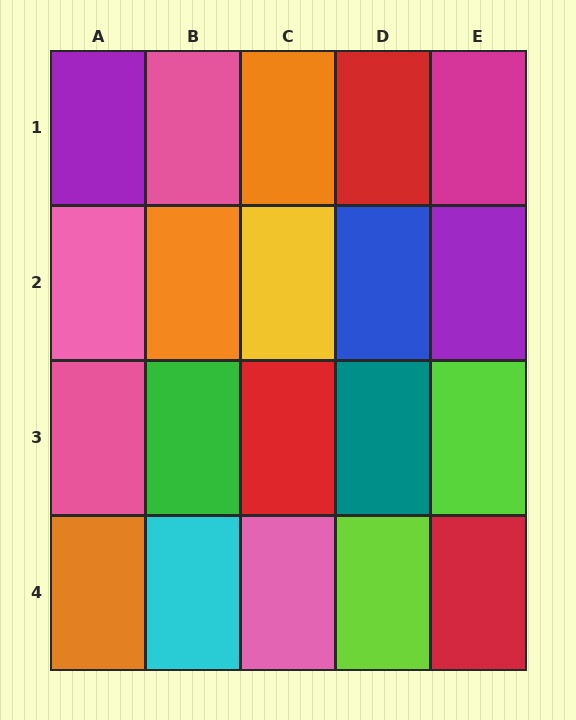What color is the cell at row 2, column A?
Pink.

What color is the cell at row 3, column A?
Pink.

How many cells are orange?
3 cells are orange.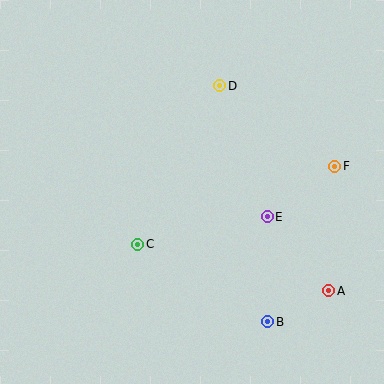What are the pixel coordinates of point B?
Point B is at (268, 322).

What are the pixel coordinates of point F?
Point F is at (335, 166).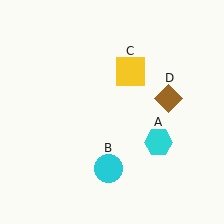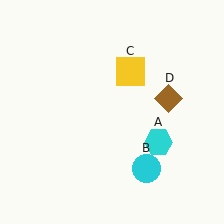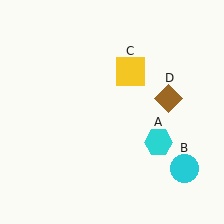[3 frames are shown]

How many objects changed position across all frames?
1 object changed position: cyan circle (object B).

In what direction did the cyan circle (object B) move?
The cyan circle (object B) moved right.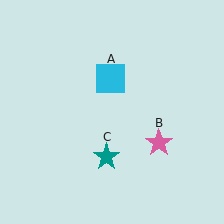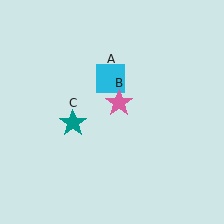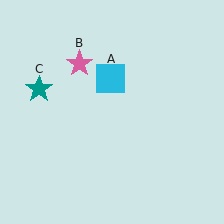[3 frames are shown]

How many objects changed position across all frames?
2 objects changed position: pink star (object B), teal star (object C).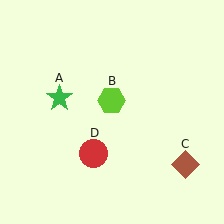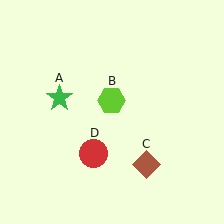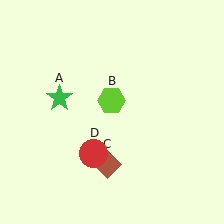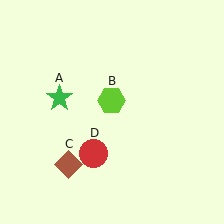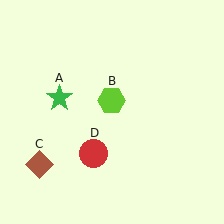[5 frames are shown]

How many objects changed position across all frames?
1 object changed position: brown diamond (object C).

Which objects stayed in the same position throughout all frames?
Green star (object A) and lime hexagon (object B) and red circle (object D) remained stationary.